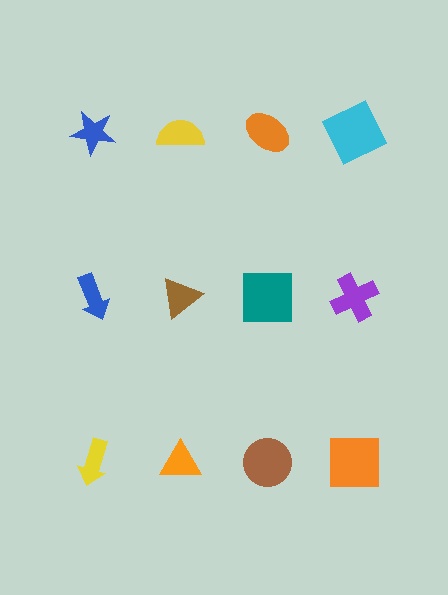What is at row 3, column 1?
A yellow arrow.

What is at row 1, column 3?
An orange ellipse.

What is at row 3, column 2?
An orange triangle.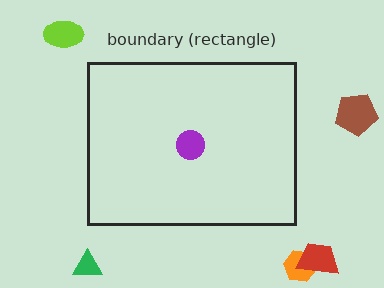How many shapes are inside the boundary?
1 inside, 5 outside.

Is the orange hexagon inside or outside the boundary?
Outside.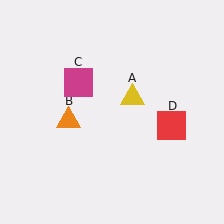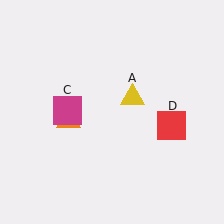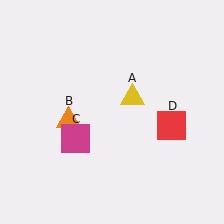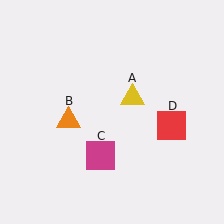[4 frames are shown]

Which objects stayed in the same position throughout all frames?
Yellow triangle (object A) and orange triangle (object B) and red square (object D) remained stationary.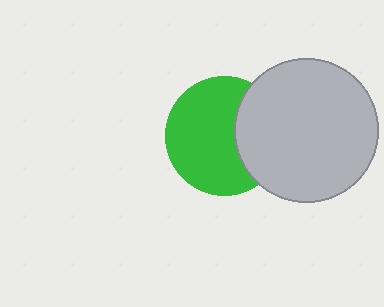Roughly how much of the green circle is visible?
Most of it is visible (roughly 68%).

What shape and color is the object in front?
The object in front is a light gray circle.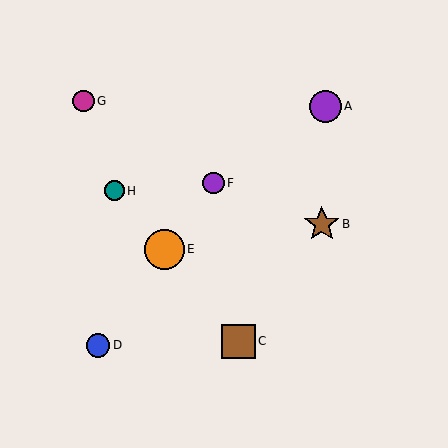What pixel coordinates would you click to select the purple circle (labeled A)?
Click at (325, 106) to select the purple circle A.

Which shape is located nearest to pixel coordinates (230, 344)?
The brown square (labeled C) at (238, 341) is nearest to that location.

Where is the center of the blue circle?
The center of the blue circle is at (98, 345).